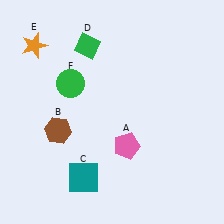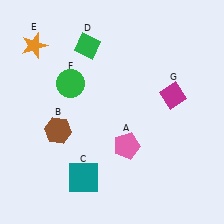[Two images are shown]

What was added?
A magenta diamond (G) was added in Image 2.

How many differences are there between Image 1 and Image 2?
There is 1 difference between the two images.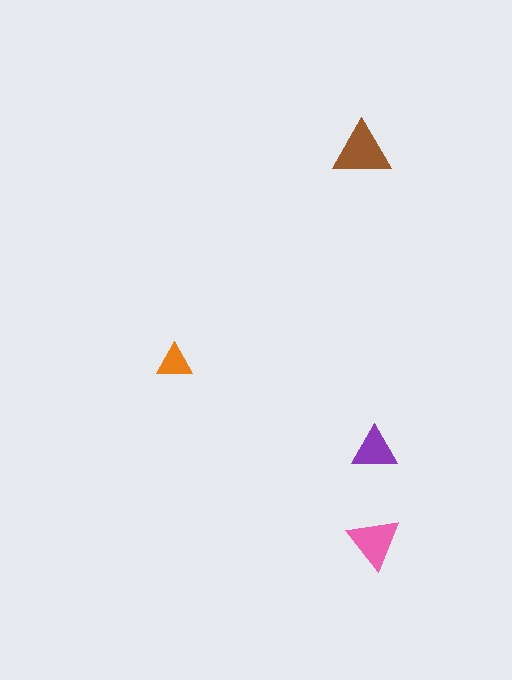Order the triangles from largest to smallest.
the brown one, the pink one, the purple one, the orange one.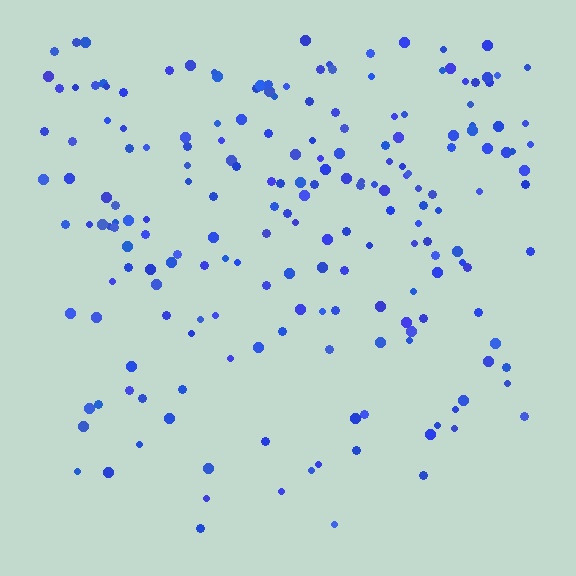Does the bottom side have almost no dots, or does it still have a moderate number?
Still a moderate number, just noticeably fewer than the top.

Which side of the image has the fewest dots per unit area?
The bottom.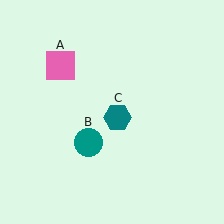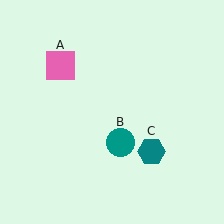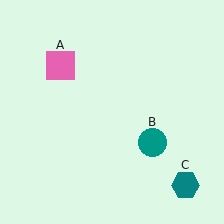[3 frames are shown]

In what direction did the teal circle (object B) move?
The teal circle (object B) moved right.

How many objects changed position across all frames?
2 objects changed position: teal circle (object B), teal hexagon (object C).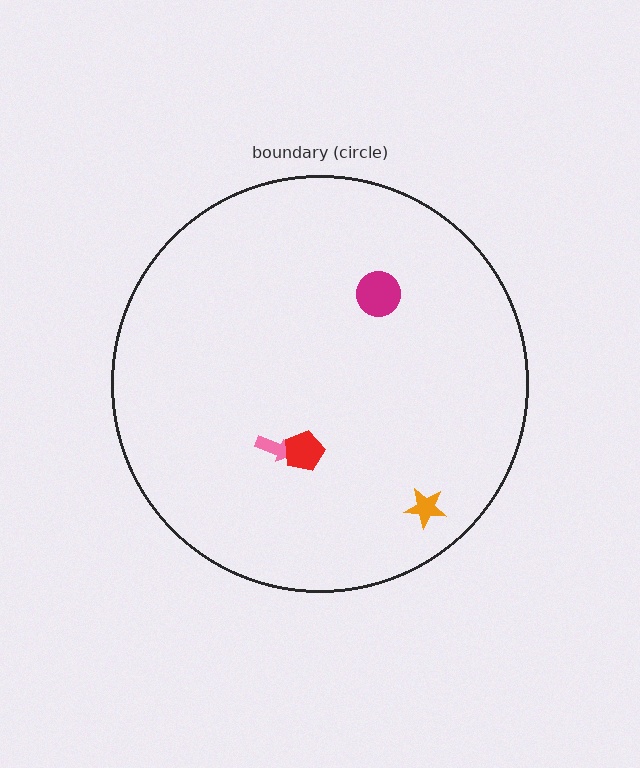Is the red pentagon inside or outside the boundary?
Inside.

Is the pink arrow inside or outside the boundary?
Inside.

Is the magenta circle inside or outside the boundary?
Inside.